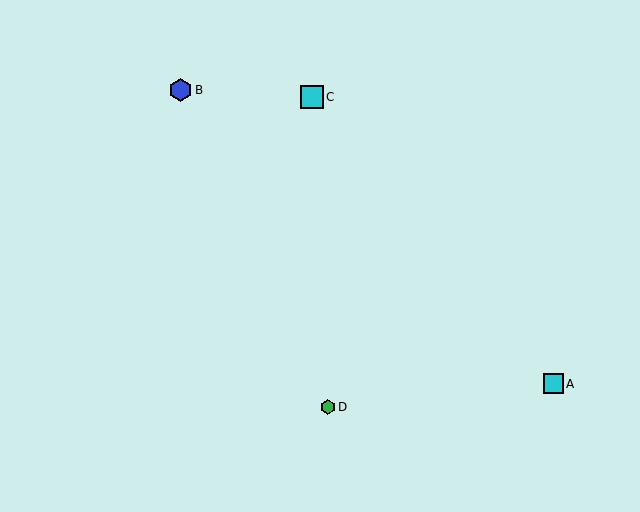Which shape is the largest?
The blue hexagon (labeled B) is the largest.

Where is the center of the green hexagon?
The center of the green hexagon is at (328, 407).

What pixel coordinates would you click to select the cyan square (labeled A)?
Click at (553, 384) to select the cyan square A.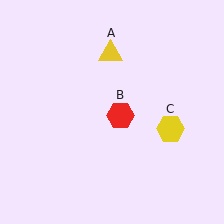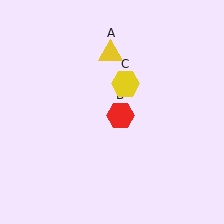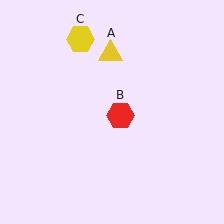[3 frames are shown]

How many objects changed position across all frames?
1 object changed position: yellow hexagon (object C).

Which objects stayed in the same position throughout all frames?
Yellow triangle (object A) and red hexagon (object B) remained stationary.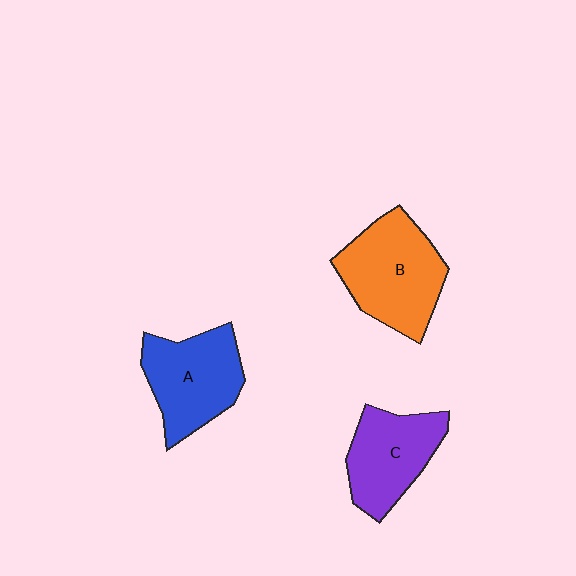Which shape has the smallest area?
Shape C (purple).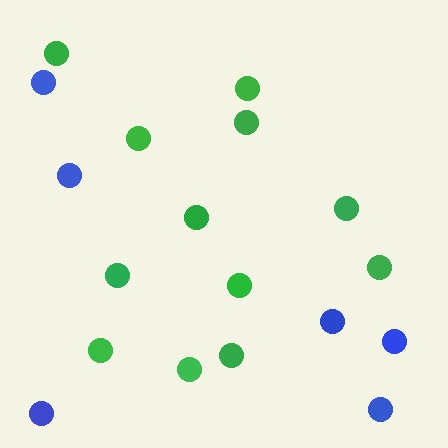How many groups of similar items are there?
There are 2 groups: one group of green circles (12) and one group of blue circles (6).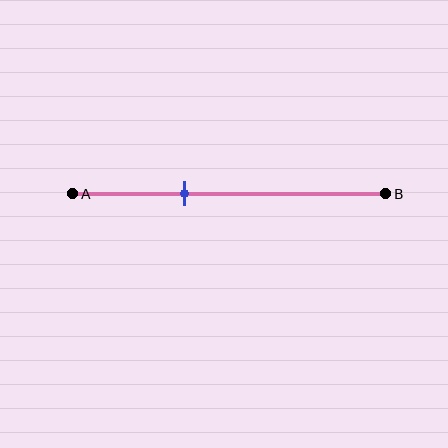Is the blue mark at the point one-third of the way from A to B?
Yes, the mark is approximately at the one-third point.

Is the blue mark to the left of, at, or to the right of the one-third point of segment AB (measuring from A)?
The blue mark is approximately at the one-third point of segment AB.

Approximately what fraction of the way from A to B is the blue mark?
The blue mark is approximately 35% of the way from A to B.